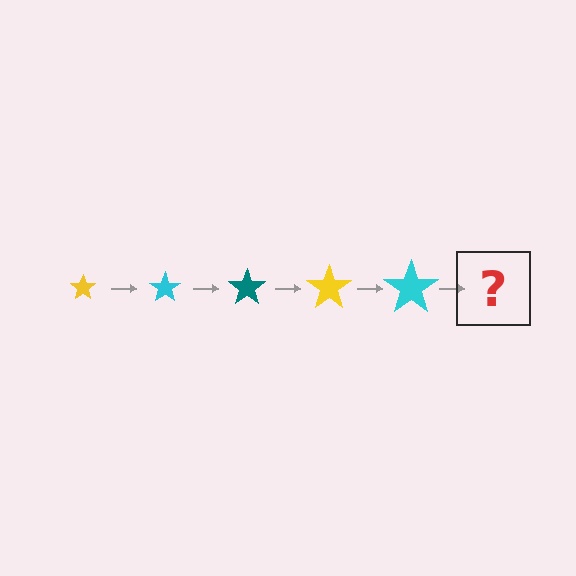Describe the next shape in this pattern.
It should be a teal star, larger than the previous one.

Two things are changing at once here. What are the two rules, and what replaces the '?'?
The two rules are that the star grows larger each step and the color cycles through yellow, cyan, and teal. The '?' should be a teal star, larger than the previous one.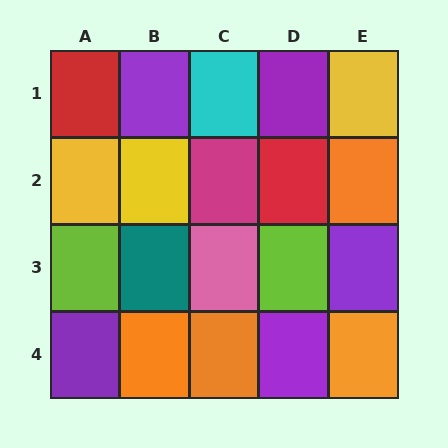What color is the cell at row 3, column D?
Lime.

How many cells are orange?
4 cells are orange.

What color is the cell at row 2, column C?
Magenta.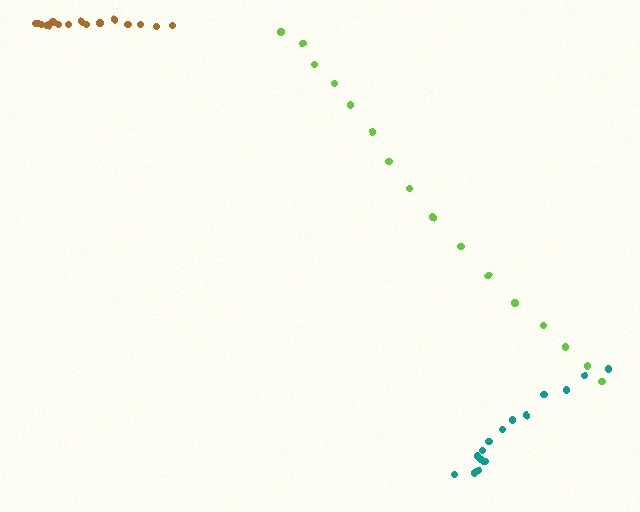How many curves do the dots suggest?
There are 3 distinct paths.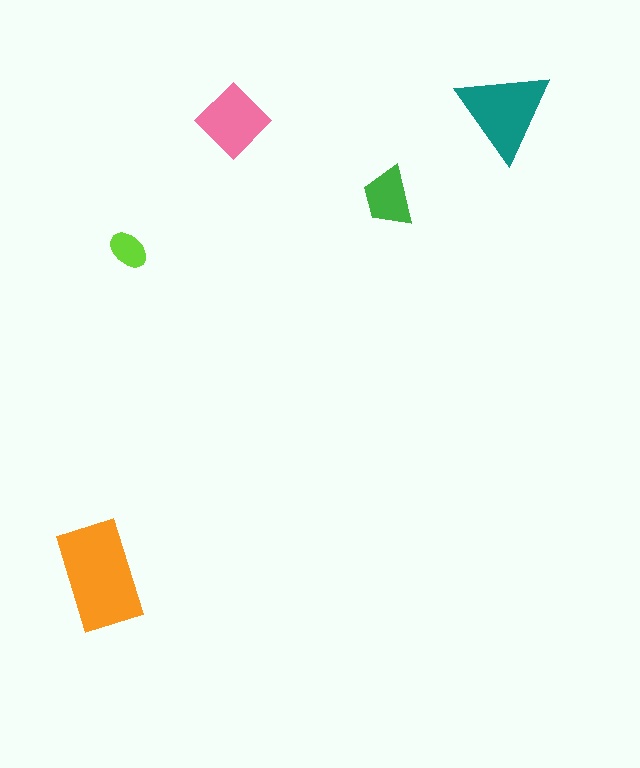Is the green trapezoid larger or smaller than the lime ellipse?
Larger.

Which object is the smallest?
The lime ellipse.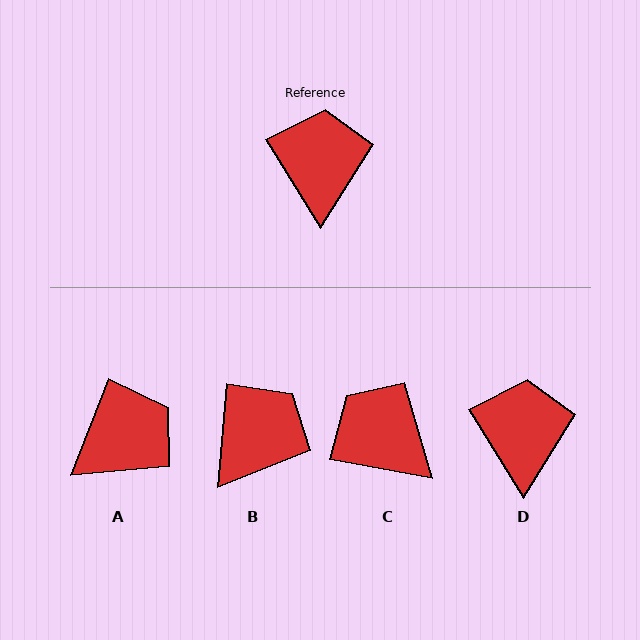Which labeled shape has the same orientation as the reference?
D.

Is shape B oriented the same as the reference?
No, it is off by about 37 degrees.